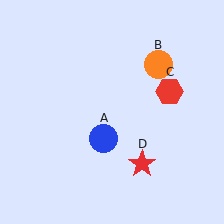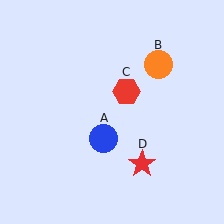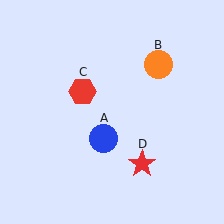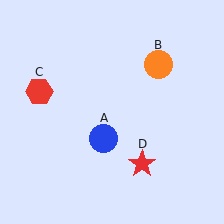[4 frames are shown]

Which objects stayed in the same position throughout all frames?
Blue circle (object A) and orange circle (object B) and red star (object D) remained stationary.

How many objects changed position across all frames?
1 object changed position: red hexagon (object C).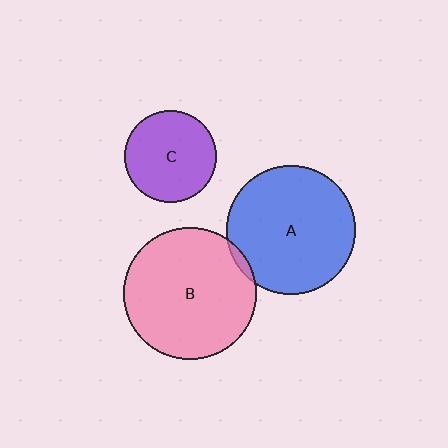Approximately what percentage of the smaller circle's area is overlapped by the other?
Approximately 5%.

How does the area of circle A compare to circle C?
Approximately 2.0 times.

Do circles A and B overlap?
Yes.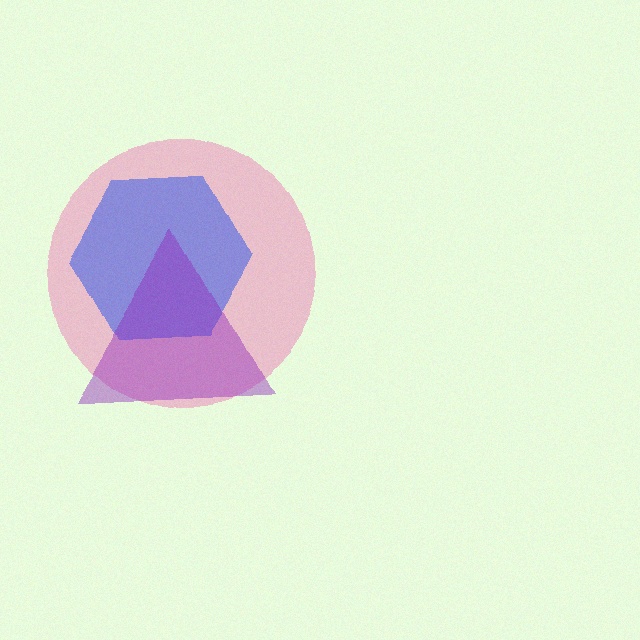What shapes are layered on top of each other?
The layered shapes are: a pink circle, a blue hexagon, a purple triangle.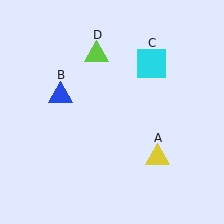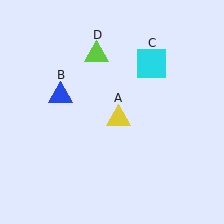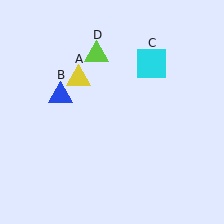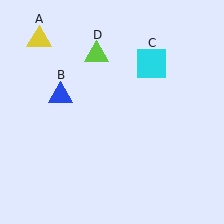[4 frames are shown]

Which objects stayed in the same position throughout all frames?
Blue triangle (object B) and cyan square (object C) and lime triangle (object D) remained stationary.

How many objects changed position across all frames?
1 object changed position: yellow triangle (object A).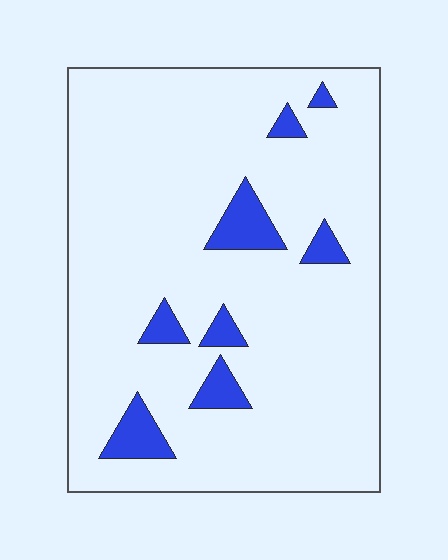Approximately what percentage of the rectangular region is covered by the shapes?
Approximately 10%.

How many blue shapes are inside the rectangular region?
8.